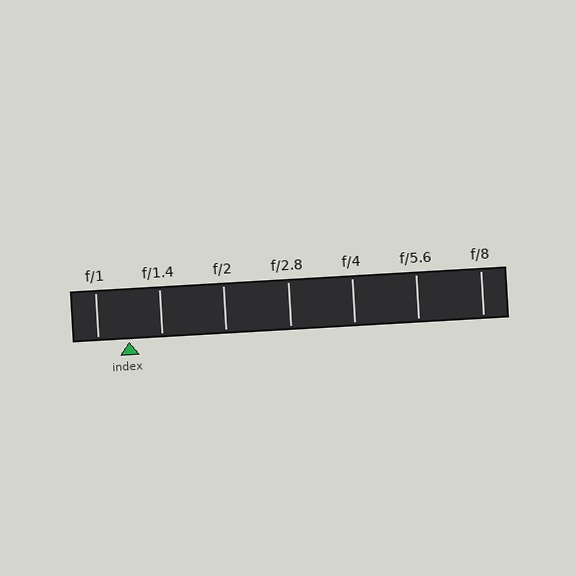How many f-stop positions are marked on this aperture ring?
There are 7 f-stop positions marked.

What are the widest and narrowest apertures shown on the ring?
The widest aperture shown is f/1 and the narrowest is f/8.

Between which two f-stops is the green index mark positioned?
The index mark is between f/1 and f/1.4.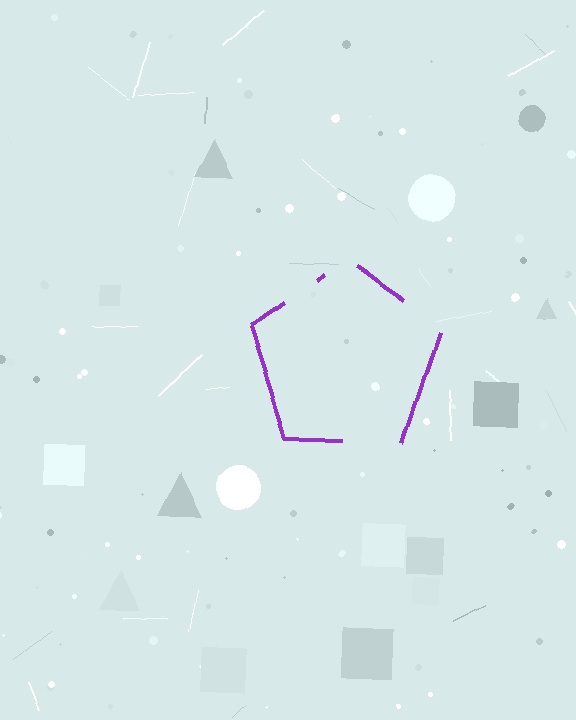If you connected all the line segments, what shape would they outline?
They would outline a pentagon.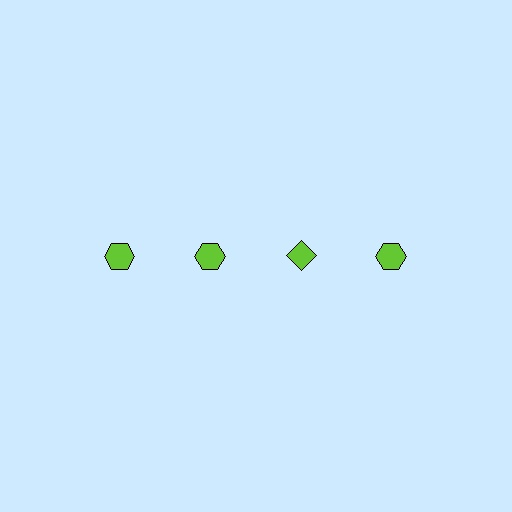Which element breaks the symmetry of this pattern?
The lime diamond in the top row, center column breaks the symmetry. All other shapes are lime hexagons.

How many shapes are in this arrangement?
There are 4 shapes arranged in a grid pattern.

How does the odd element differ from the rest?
It has a different shape: diamond instead of hexagon.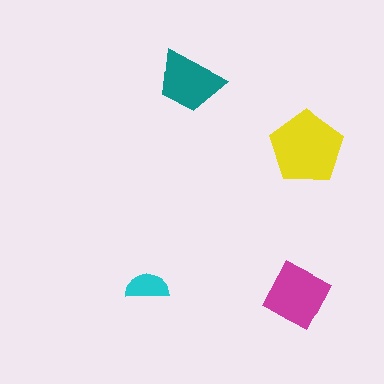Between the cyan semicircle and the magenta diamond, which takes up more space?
The magenta diamond.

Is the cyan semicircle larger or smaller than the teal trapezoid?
Smaller.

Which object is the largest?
The yellow pentagon.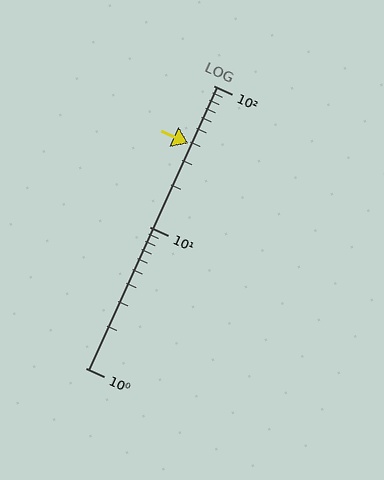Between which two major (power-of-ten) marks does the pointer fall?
The pointer is between 10 and 100.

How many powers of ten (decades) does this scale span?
The scale spans 2 decades, from 1 to 100.